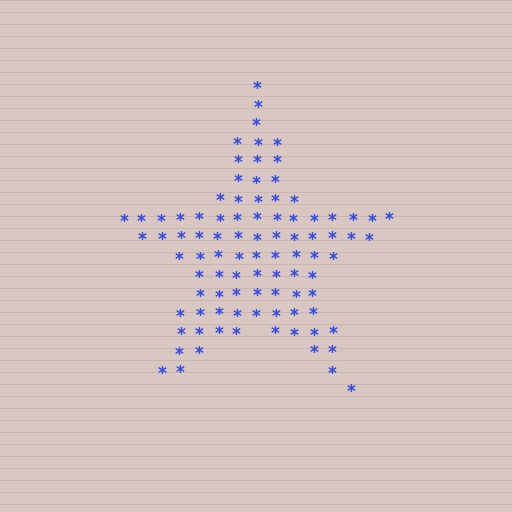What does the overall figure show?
The overall figure shows a star.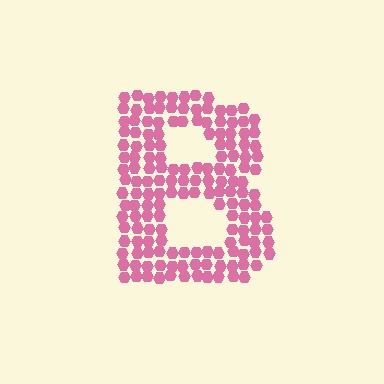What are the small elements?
The small elements are hexagons.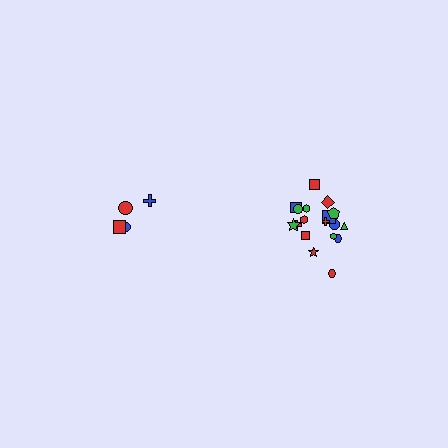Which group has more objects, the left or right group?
The right group.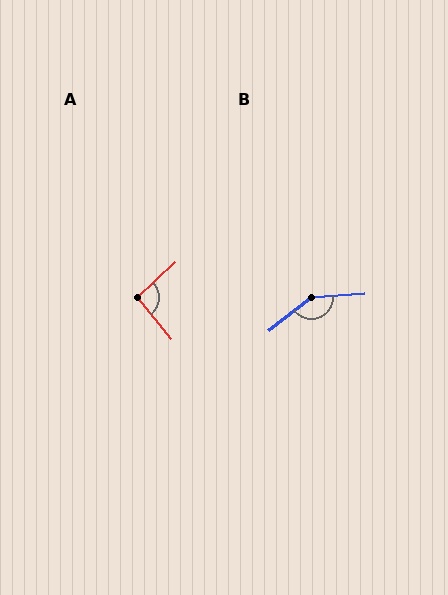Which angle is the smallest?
A, at approximately 93 degrees.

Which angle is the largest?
B, at approximately 146 degrees.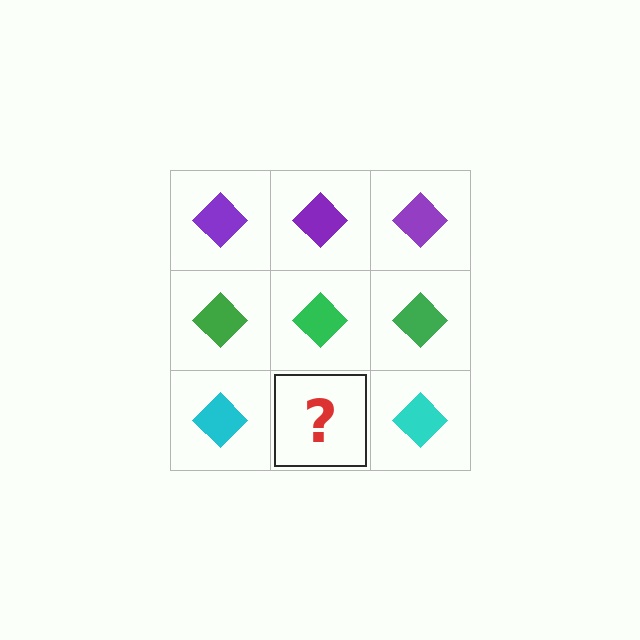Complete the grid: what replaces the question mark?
The question mark should be replaced with a cyan diamond.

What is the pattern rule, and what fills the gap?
The rule is that each row has a consistent color. The gap should be filled with a cyan diamond.